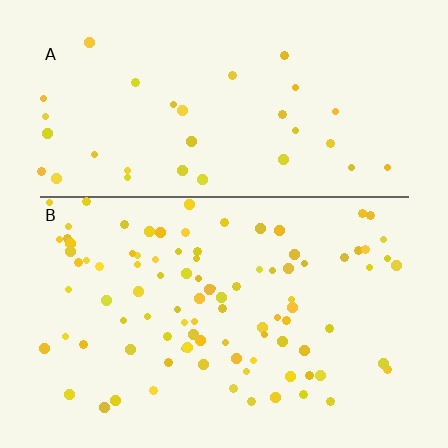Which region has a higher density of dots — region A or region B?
B (the bottom).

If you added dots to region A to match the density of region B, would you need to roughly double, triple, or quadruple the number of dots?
Approximately triple.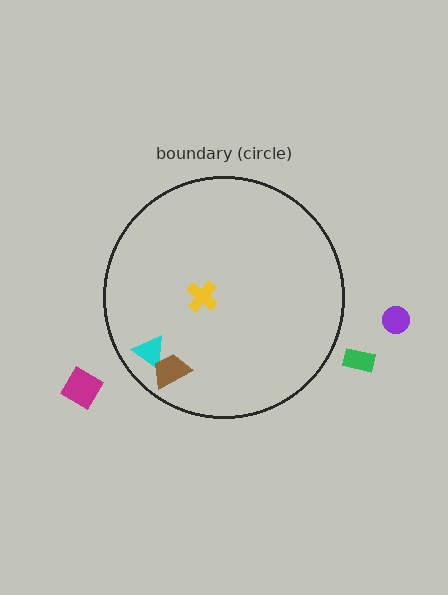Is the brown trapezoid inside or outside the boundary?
Inside.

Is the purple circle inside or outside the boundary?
Outside.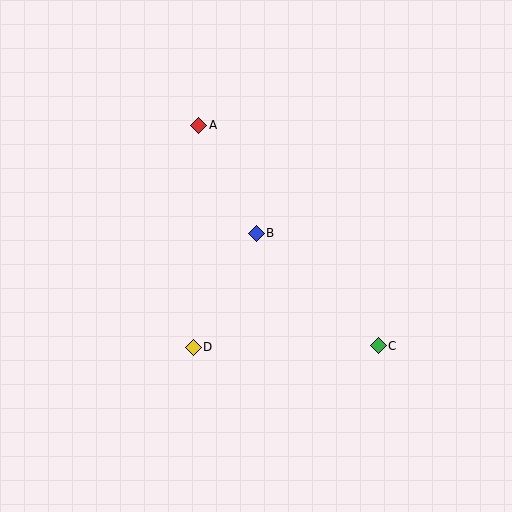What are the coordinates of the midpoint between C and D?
The midpoint between C and D is at (286, 346).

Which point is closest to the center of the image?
Point B at (256, 233) is closest to the center.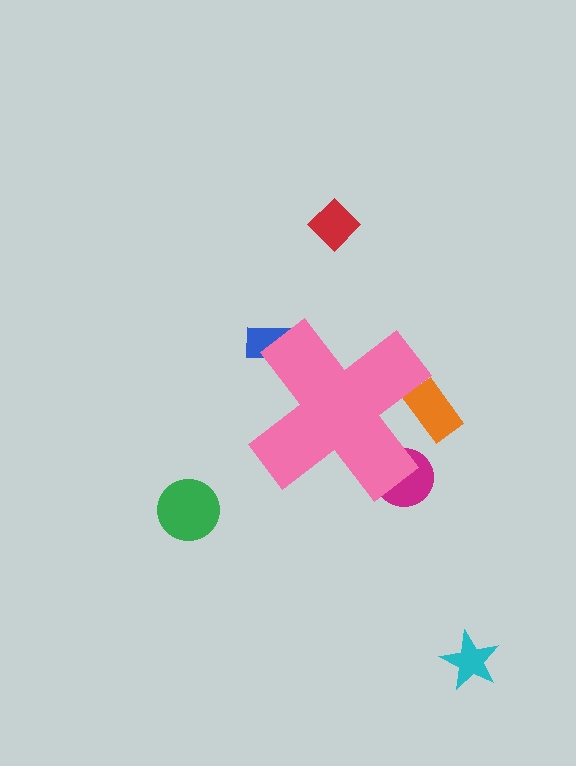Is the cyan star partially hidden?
No, the cyan star is fully visible.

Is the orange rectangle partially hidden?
Yes, the orange rectangle is partially hidden behind the pink cross.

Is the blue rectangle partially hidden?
Yes, the blue rectangle is partially hidden behind the pink cross.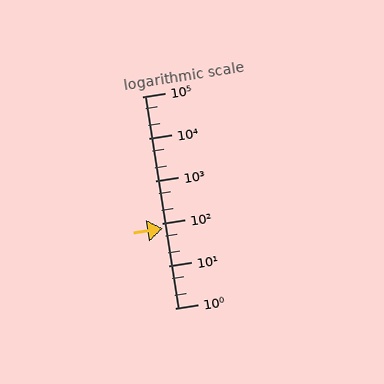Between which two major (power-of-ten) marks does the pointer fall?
The pointer is between 10 and 100.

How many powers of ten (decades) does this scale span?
The scale spans 5 decades, from 1 to 100000.